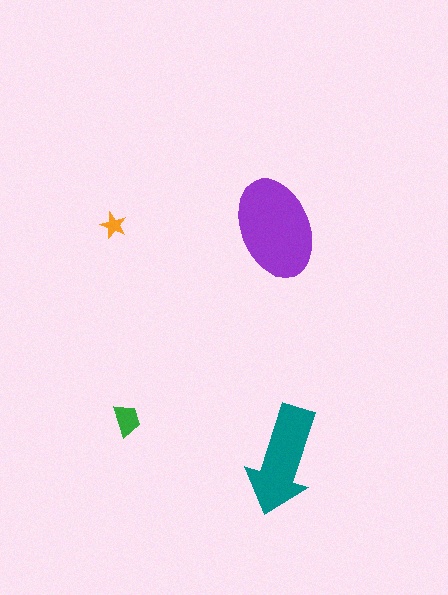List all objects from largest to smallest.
The purple ellipse, the teal arrow, the green trapezoid, the orange star.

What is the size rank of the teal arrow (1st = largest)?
2nd.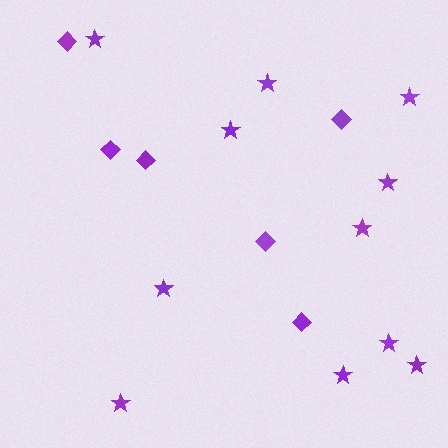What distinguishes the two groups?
There are 2 groups: one group of stars (11) and one group of diamonds (6).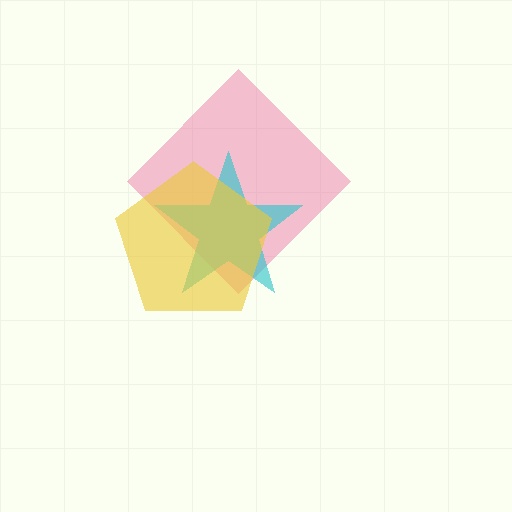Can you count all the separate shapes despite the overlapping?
Yes, there are 3 separate shapes.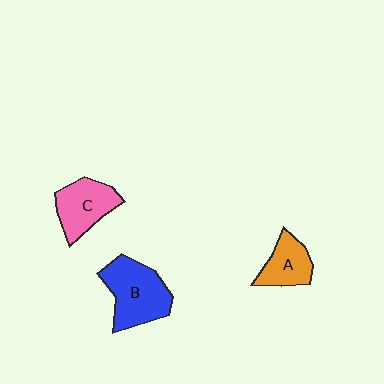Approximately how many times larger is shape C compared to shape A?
Approximately 1.3 times.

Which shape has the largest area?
Shape B (blue).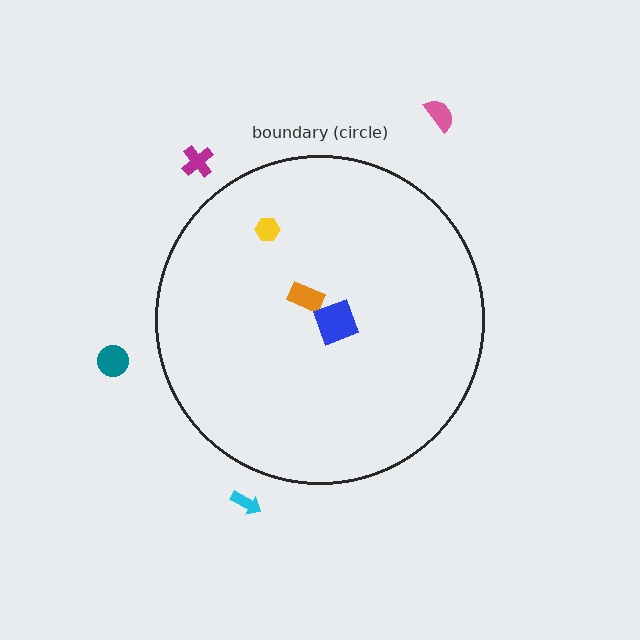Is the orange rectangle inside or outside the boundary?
Inside.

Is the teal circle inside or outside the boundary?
Outside.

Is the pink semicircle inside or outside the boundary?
Outside.